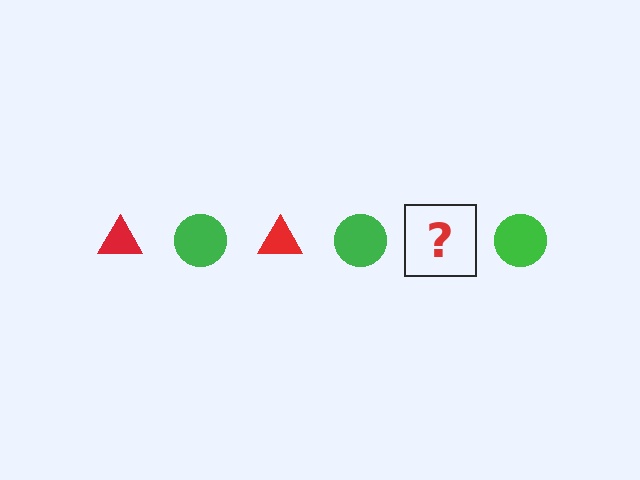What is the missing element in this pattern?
The missing element is a red triangle.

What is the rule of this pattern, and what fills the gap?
The rule is that the pattern alternates between red triangle and green circle. The gap should be filled with a red triangle.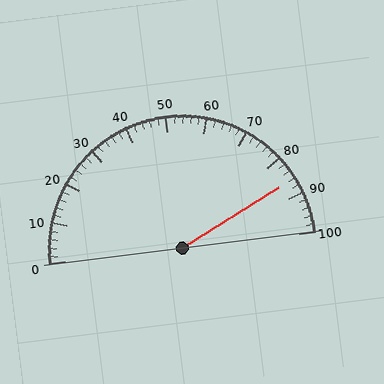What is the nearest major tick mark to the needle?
The nearest major tick mark is 90.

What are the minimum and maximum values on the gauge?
The gauge ranges from 0 to 100.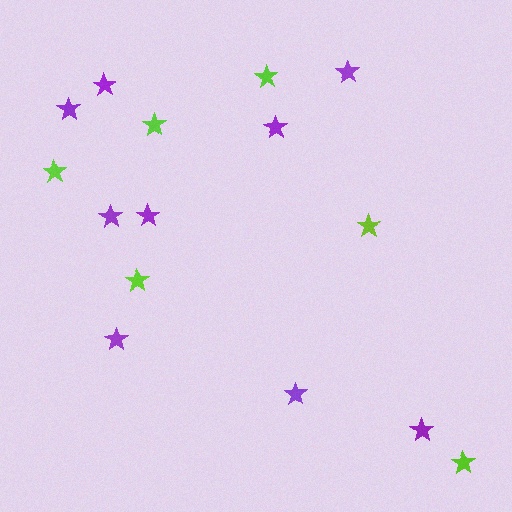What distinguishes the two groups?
There are 2 groups: one group of purple stars (9) and one group of lime stars (6).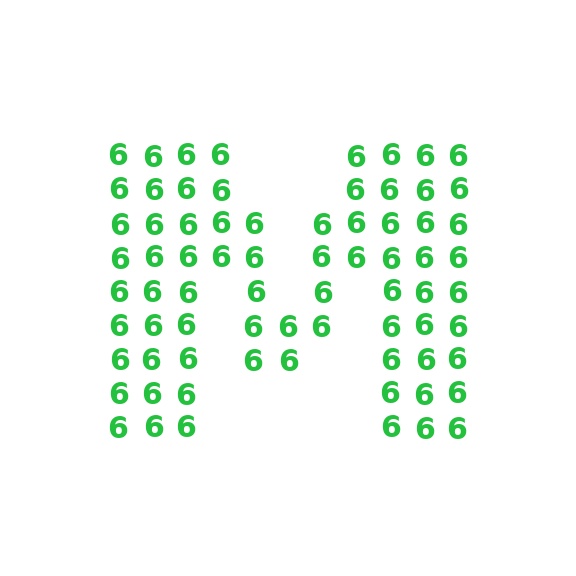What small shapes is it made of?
It is made of small digit 6's.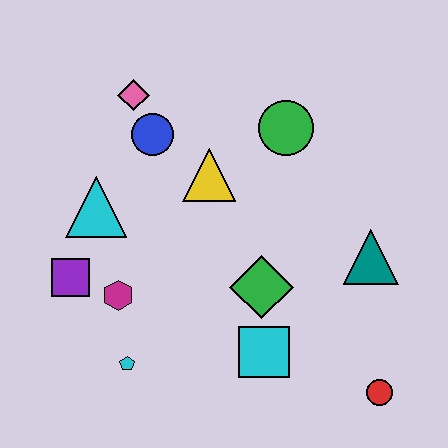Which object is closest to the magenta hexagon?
The purple square is closest to the magenta hexagon.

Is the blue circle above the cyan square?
Yes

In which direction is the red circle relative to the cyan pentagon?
The red circle is to the right of the cyan pentagon.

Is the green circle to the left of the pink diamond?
No